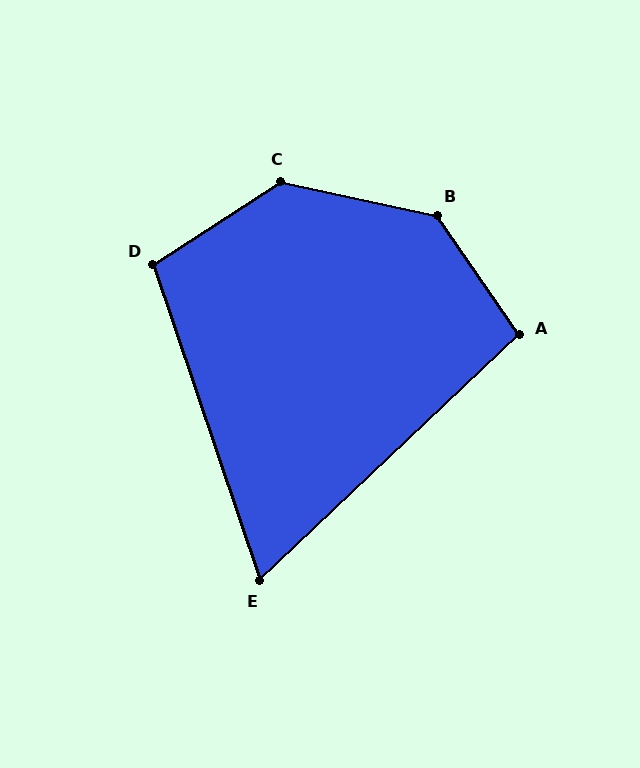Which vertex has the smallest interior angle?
E, at approximately 65 degrees.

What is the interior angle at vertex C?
Approximately 135 degrees (obtuse).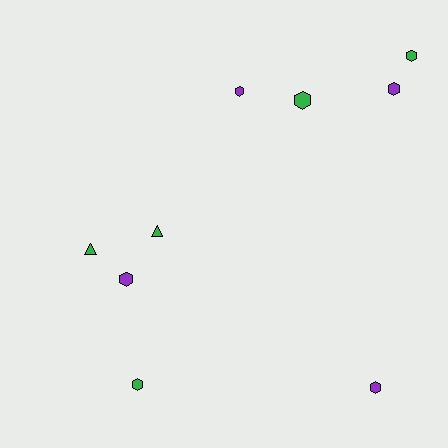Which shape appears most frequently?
Hexagon, with 7 objects.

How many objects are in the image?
There are 9 objects.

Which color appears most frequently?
Green, with 5 objects.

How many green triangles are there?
There are 2 green triangles.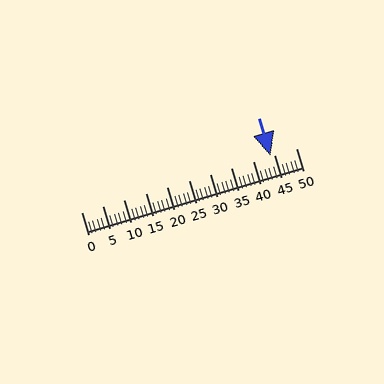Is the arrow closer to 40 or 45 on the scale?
The arrow is closer to 45.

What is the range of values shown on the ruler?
The ruler shows values from 0 to 50.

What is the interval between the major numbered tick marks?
The major tick marks are spaced 5 units apart.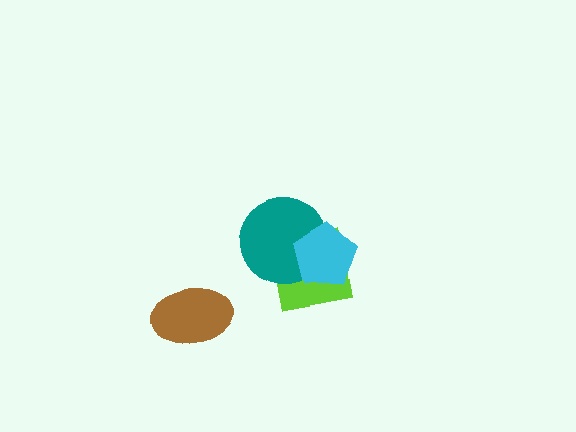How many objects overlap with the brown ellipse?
0 objects overlap with the brown ellipse.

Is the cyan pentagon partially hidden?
No, no other shape covers it.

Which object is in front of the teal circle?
The cyan pentagon is in front of the teal circle.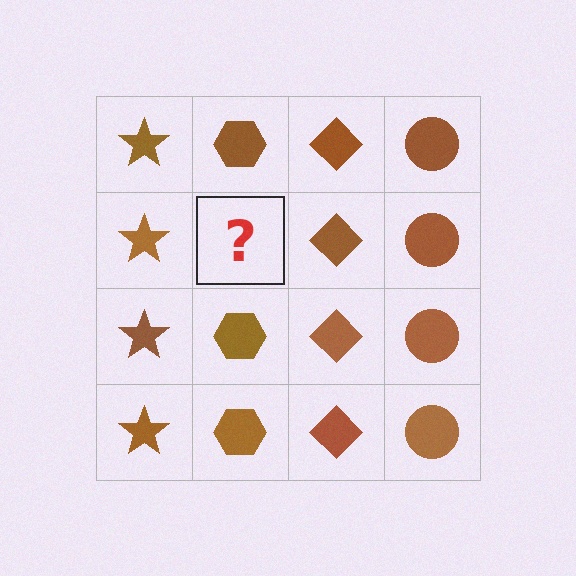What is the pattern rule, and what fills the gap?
The rule is that each column has a consistent shape. The gap should be filled with a brown hexagon.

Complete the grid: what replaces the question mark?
The question mark should be replaced with a brown hexagon.